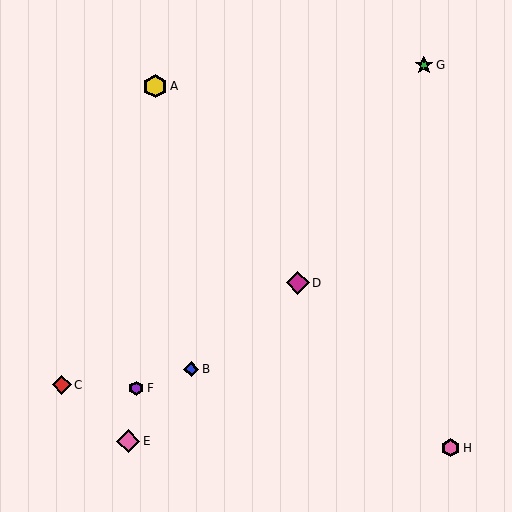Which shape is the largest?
The yellow hexagon (labeled A) is the largest.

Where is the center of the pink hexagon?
The center of the pink hexagon is at (451, 448).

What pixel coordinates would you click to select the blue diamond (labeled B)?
Click at (191, 369) to select the blue diamond B.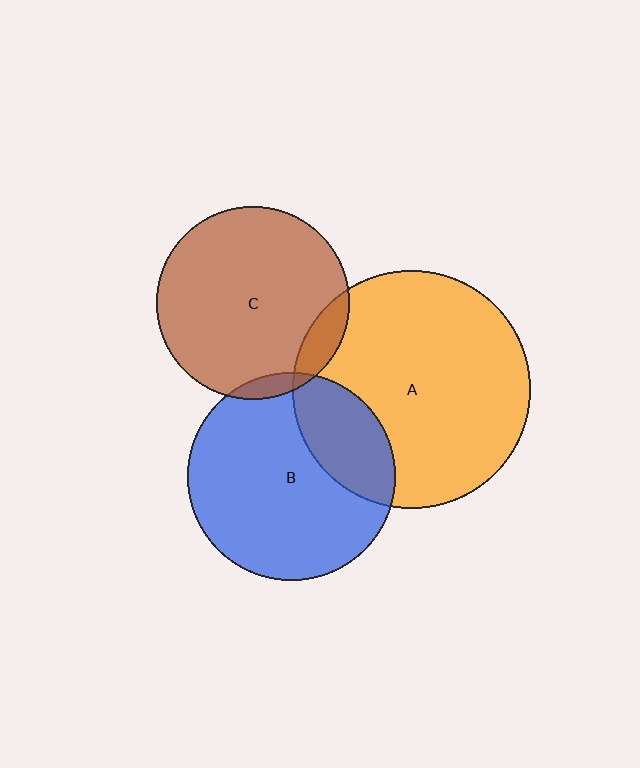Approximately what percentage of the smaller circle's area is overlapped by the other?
Approximately 5%.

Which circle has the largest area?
Circle A (orange).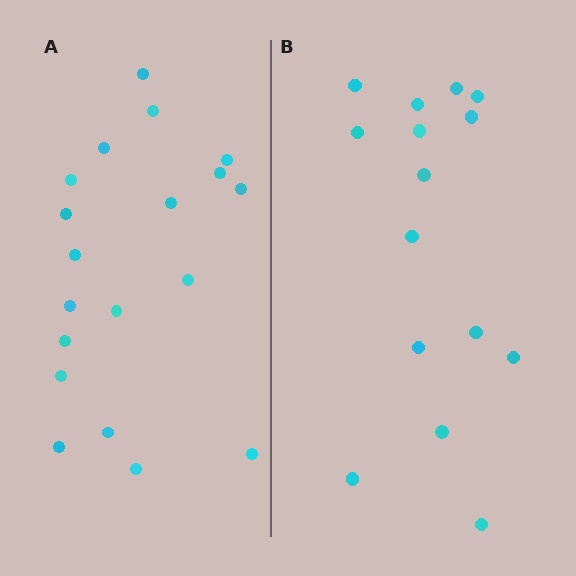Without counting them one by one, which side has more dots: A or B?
Region A (the left region) has more dots.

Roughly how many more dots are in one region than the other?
Region A has about 4 more dots than region B.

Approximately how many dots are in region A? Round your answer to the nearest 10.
About 20 dots. (The exact count is 19, which rounds to 20.)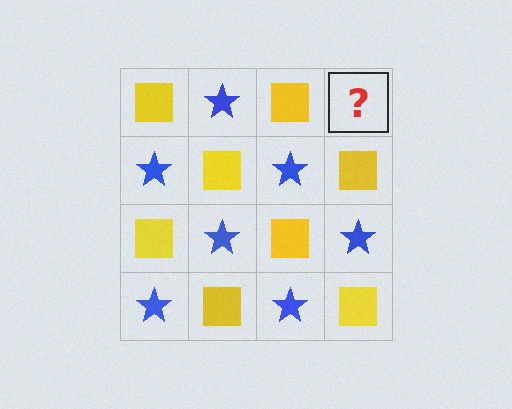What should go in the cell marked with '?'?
The missing cell should contain a blue star.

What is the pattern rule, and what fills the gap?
The rule is that it alternates yellow square and blue star in a checkerboard pattern. The gap should be filled with a blue star.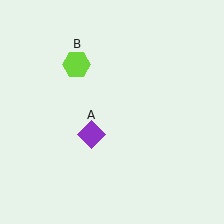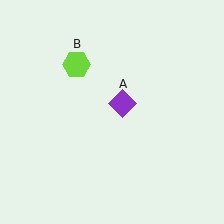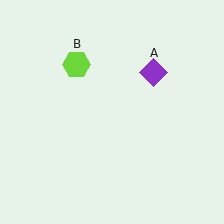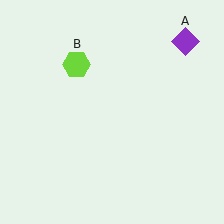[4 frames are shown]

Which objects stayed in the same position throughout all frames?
Lime hexagon (object B) remained stationary.